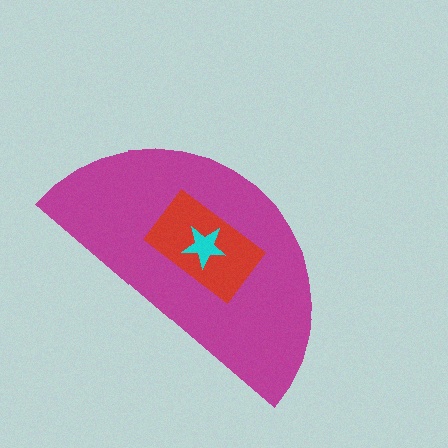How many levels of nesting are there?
3.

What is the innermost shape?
The cyan star.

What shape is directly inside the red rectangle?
The cyan star.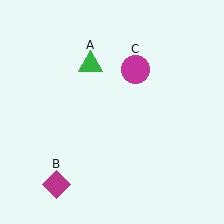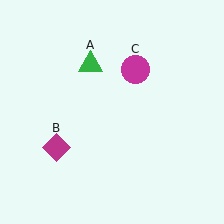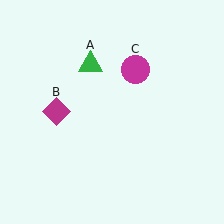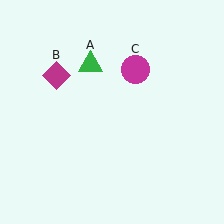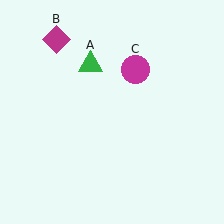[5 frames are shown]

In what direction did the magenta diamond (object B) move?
The magenta diamond (object B) moved up.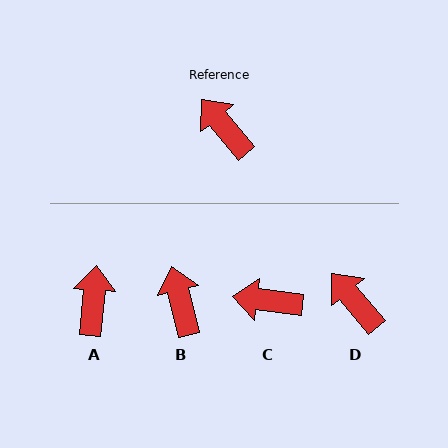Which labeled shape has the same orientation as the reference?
D.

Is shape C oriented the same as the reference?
No, it is off by about 43 degrees.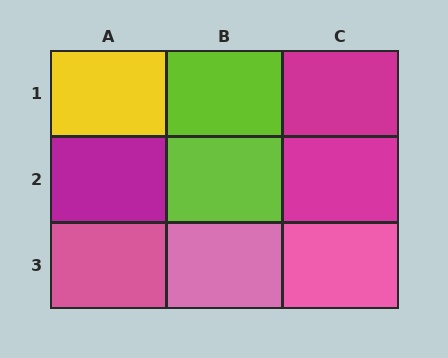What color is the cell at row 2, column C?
Magenta.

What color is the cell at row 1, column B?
Lime.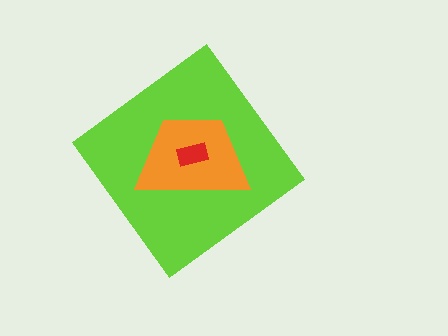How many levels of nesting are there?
3.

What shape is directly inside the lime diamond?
The orange trapezoid.